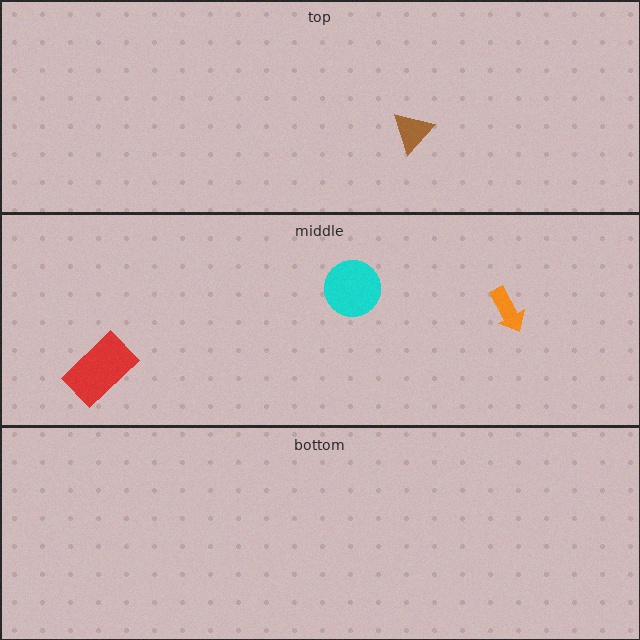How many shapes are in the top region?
1.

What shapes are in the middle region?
The red rectangle, the cyan circle, the orange arrow.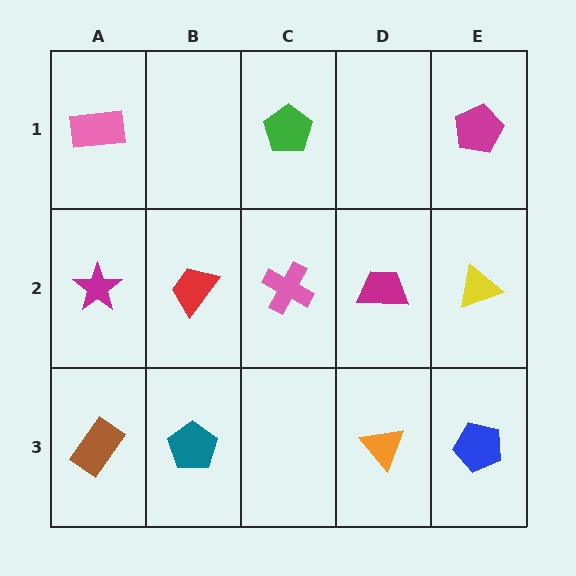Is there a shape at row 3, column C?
No, that cell is empty.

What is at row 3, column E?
A blue pentagon.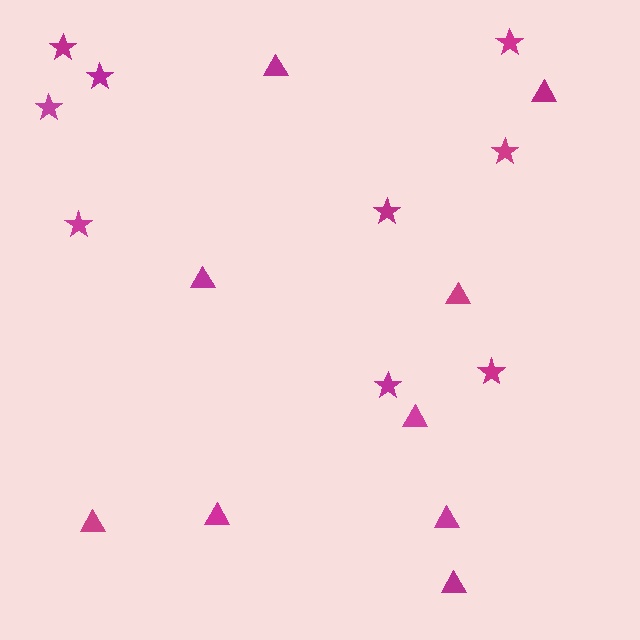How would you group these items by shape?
There are 2 groups: one group of stars (9) and one group of triangles (9).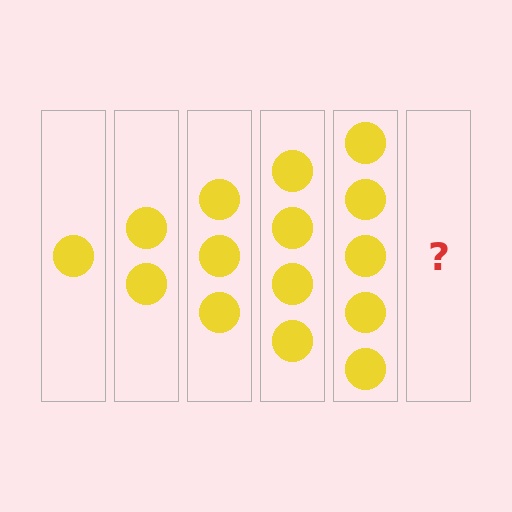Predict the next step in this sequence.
The next step is 6 circles.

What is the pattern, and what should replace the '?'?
The pattern is that each step adds one more circle. The '?' should be 6 circles.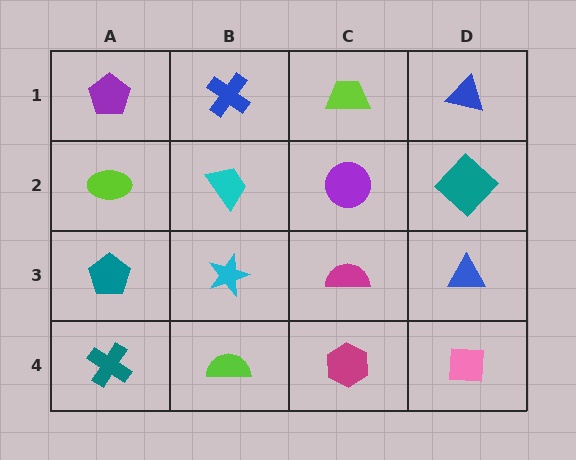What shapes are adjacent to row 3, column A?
A lime ellipse (row 2, column A), a teal cross (row 4, column A), a cyan star (row 3, column B).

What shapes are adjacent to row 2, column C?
A lime trapezoid (row 1, column C), a magenta semicircle (row 3, column C), a cyan trapezoid (row 2, column B), a teal diamond (row 2, column D).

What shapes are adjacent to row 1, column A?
A lime ellipse (row 2, column A), a blue cross (row 1, column B).